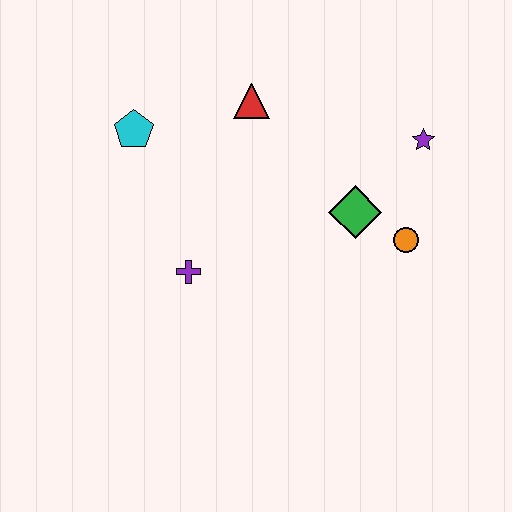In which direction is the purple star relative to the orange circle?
The purple star is above the orange circle.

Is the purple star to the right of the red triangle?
Yes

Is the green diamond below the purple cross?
No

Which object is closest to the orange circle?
The green diamond is closest to the orange circle.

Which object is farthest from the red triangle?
The orange circle is farthest from the red triangle.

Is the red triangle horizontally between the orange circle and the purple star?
No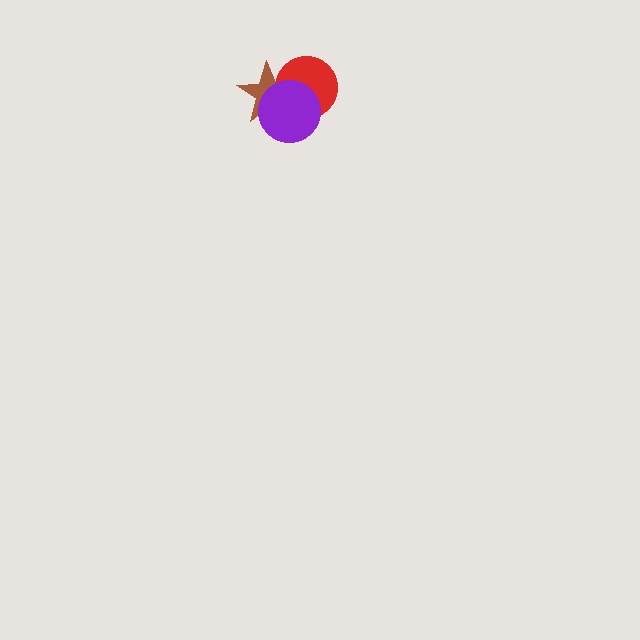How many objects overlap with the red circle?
2 objects overlap with the red circle.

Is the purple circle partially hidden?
No, no other shape covers it.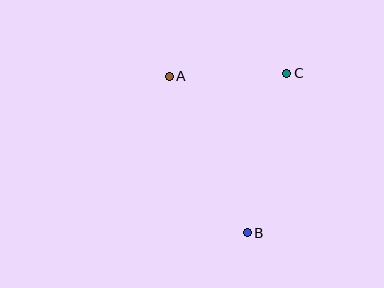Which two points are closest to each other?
Points A and C are closest to each other.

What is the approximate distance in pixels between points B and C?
The distance between B and C is approximately 164 pixels.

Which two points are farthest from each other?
Points A and B are farthest from each other.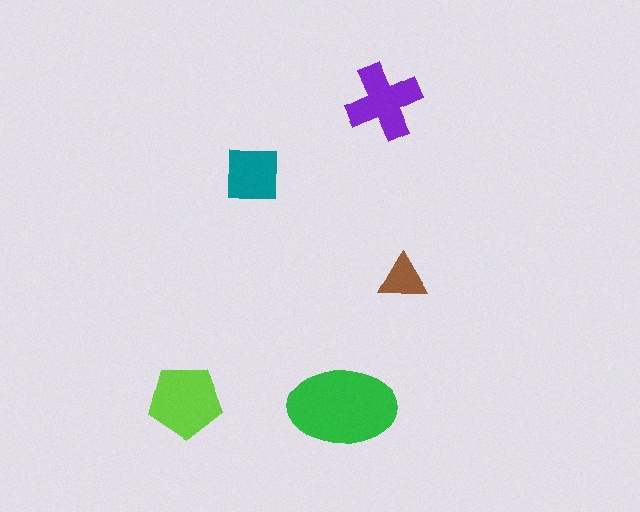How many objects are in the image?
There are 5 objects in the image.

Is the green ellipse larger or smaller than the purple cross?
Larger.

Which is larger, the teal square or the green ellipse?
The green ellipse.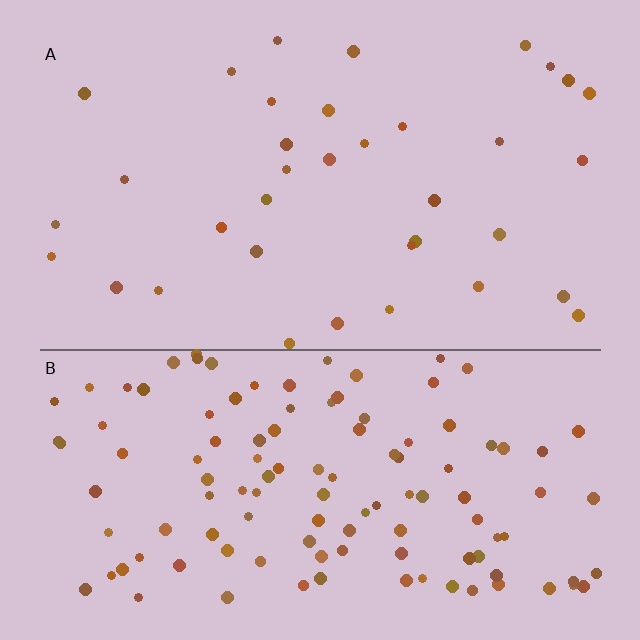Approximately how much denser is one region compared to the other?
Approximately 3.4× — region B over region A.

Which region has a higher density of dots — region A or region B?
B (the bottom).